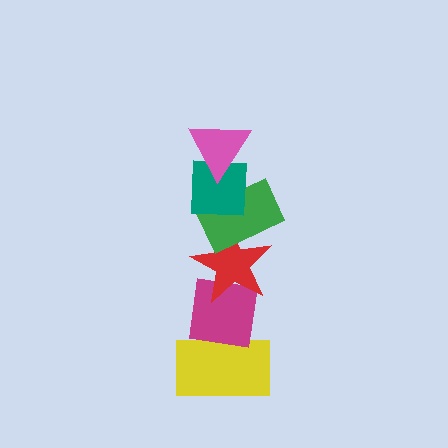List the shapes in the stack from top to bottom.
From top to bottom: the pink triangle, the teal square, the green rectangle, the red star, the magenta square, the yellow rectangle.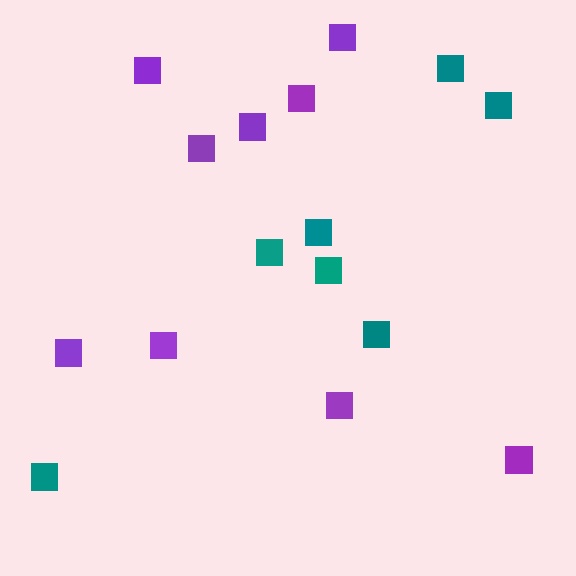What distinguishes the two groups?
There are 2 groups: one group of purple squares (9) and one group of teal squares (7).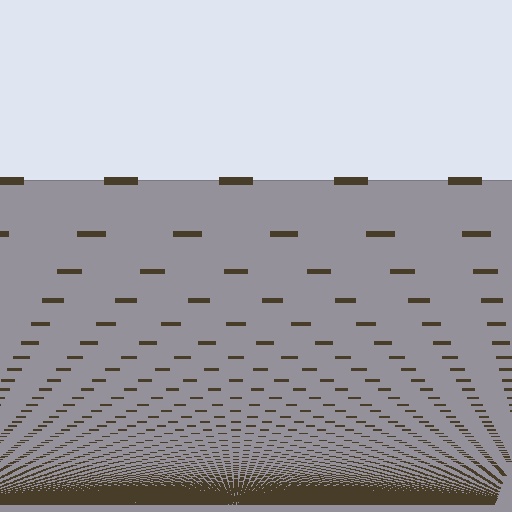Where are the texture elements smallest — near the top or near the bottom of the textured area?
Near the bottom.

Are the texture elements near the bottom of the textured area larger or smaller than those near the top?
Smaller. The gradient is inverted — elements near the bottom are smaller and denser.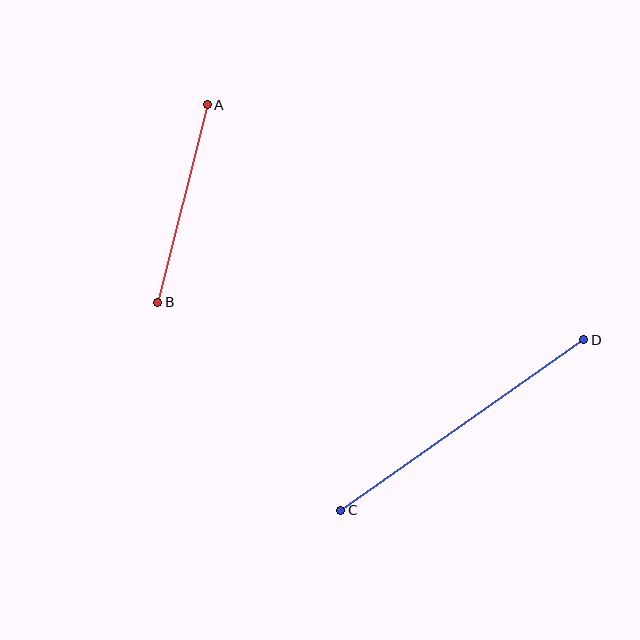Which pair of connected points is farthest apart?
Points C and D are farthest apart.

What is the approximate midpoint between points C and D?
The midpoint is at approximately (462, 425) pixels.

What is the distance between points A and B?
The distance is approximately 204 pixels.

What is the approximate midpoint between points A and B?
The midpoint is at approximately (182, 204) pixels.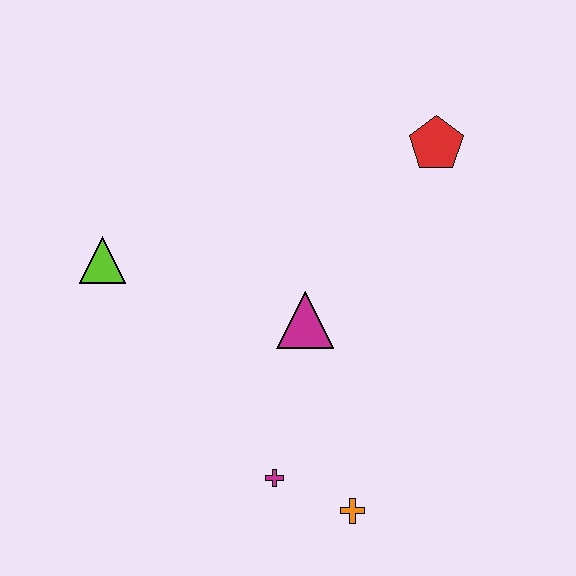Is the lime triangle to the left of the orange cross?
Yes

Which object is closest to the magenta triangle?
The magenta cross is closest to the magenta triangle.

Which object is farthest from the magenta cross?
The red pentagon is farthest from the magenta cross.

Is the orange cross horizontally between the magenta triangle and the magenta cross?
No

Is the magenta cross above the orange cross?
Yes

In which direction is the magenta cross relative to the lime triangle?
The magenta cross is below the lime triangle.